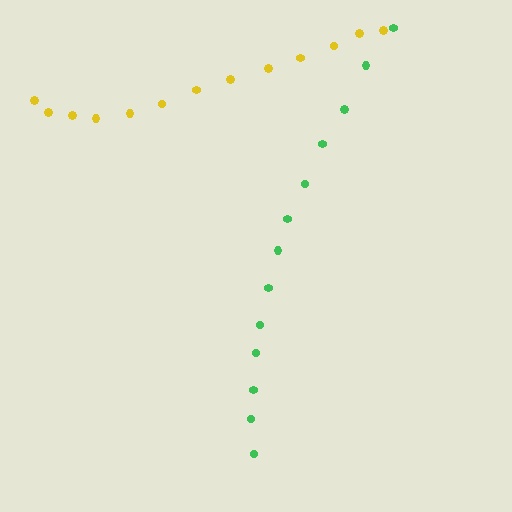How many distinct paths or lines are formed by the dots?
There are 2 distinct paths.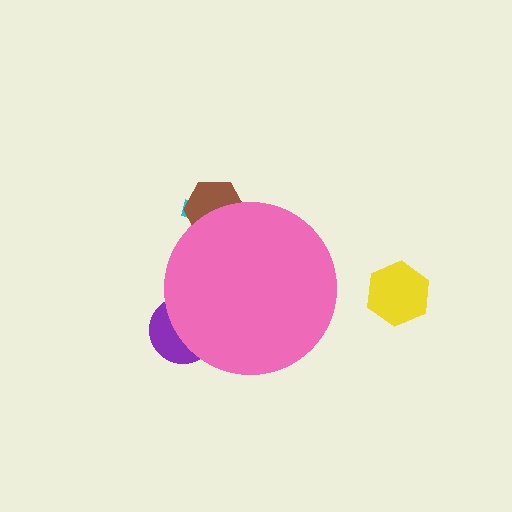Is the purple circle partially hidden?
Yes, the purple circle is partially hidden behind the pink circle.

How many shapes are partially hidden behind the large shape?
3 shapes are partially hidden.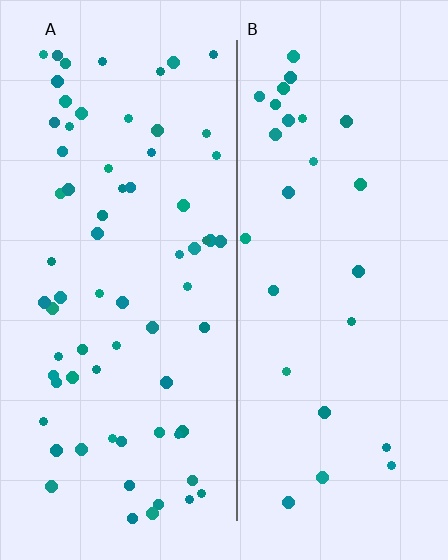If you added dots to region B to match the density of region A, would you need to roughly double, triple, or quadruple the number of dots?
Approximately triple.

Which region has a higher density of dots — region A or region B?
A (the left).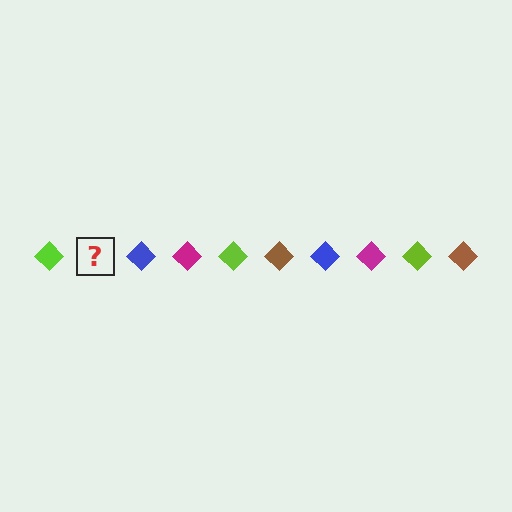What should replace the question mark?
The question mark should be replaced with a brown diamond.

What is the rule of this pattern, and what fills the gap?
The rule is that the pattern cycles through lime, brown, blue, magenta diamonds. The gap should be filled with a brown diamond.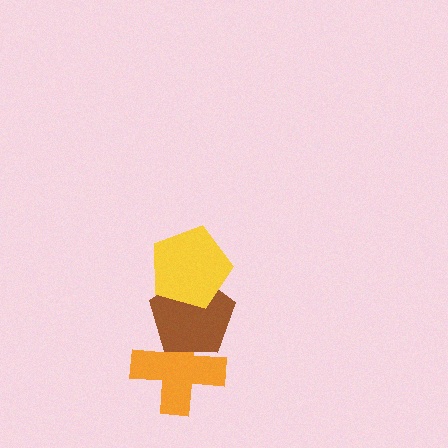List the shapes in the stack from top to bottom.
From top to bottom: the yellow pentagon, the brown pentagon, the orange cross.